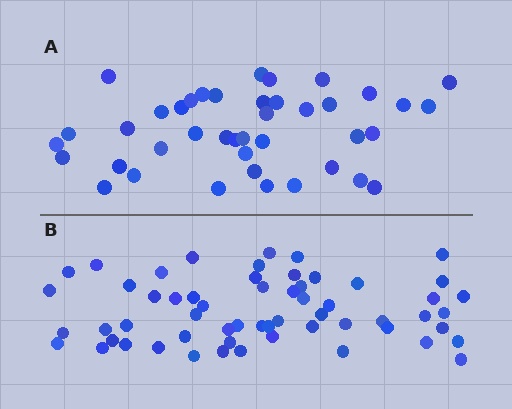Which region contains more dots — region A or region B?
Region B (the bottom region) has more dots.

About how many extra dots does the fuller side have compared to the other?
Region B has approximately 15 more dots than region A.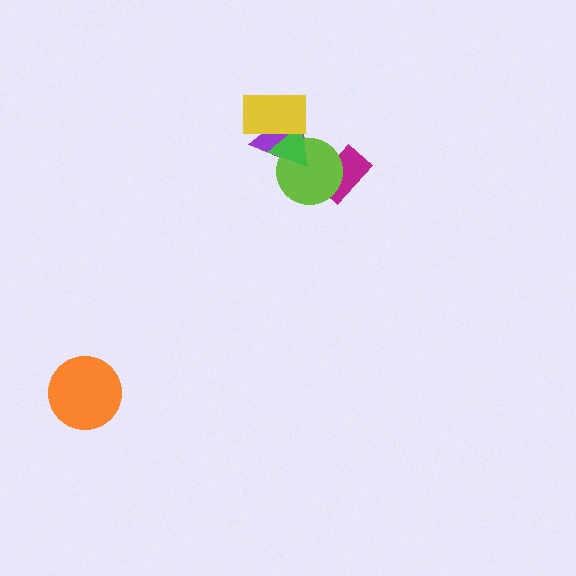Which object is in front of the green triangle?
The yellow rectangle is in front of the green triangle.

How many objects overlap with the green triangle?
3 objects overlap with the green triangle.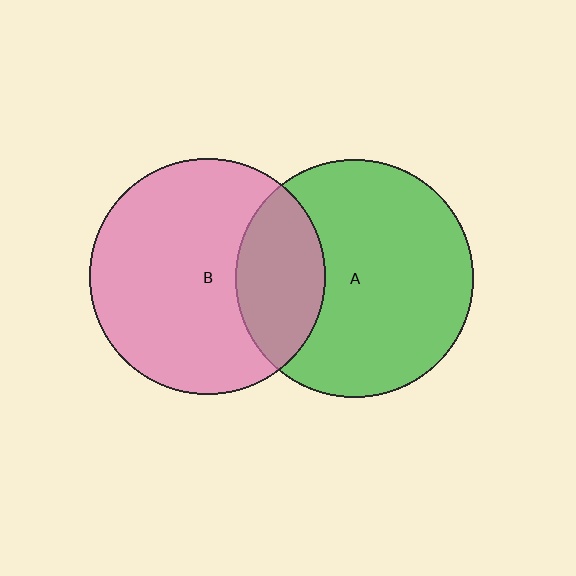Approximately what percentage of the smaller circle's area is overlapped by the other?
Approximately 25%.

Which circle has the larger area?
Circle A (green).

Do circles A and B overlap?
Yes.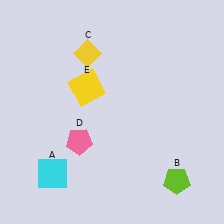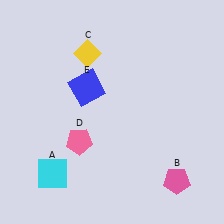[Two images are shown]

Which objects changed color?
B changed from lime to pink. E changed from yellow to blue.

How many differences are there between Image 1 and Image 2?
There are 2 differences between the two images.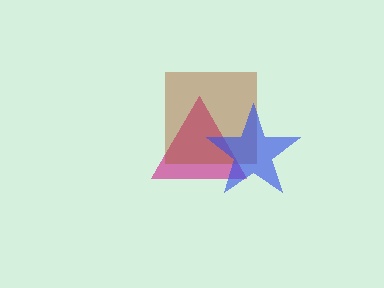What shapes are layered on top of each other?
The layered shapes are: a magenta triangle, a brown square, a blue star.